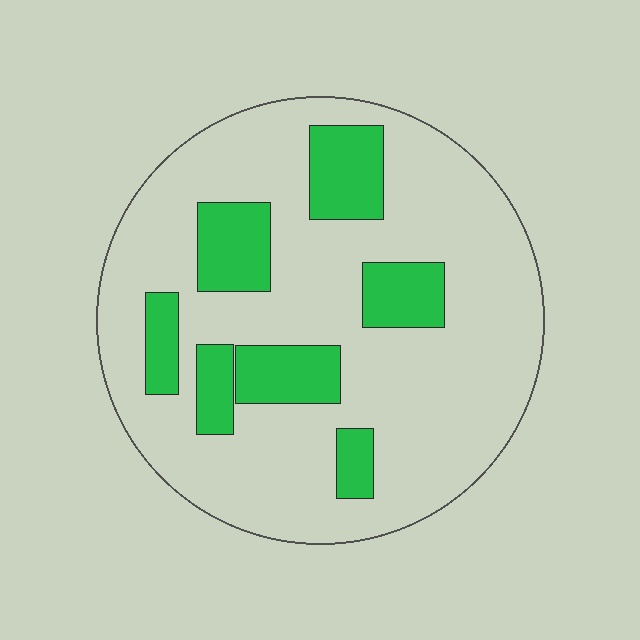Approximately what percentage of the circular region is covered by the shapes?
Approximately 20%.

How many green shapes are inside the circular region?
7.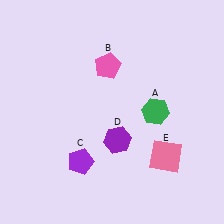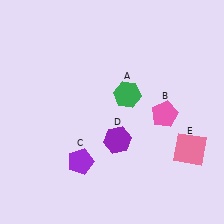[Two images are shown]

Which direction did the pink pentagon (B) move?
The pink pentagon (B) moved right.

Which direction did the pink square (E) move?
The pink square (E) moved right.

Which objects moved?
The objects that moved are: the green hexagon (A), the pink pentagon (B), the pink square (E).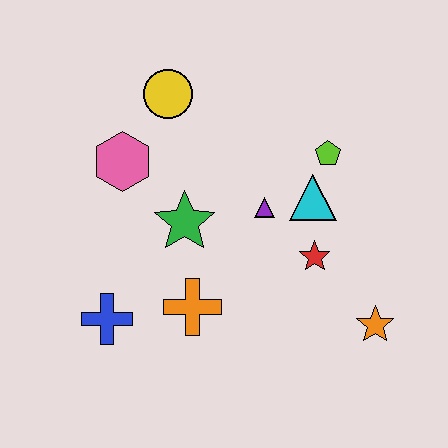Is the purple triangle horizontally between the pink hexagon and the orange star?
Yes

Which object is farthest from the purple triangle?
The blue cross is farthest from the purple triangle.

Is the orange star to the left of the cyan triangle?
No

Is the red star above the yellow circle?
No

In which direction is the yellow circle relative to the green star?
The yellow circle is above the green star.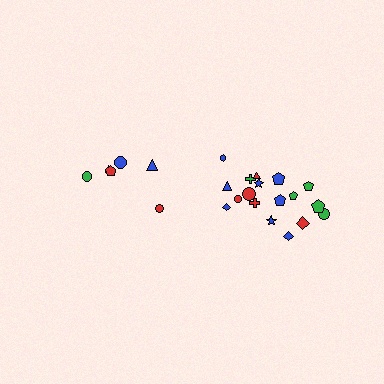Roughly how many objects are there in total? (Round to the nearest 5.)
Roughly 25 objects in total.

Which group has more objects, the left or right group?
The right group.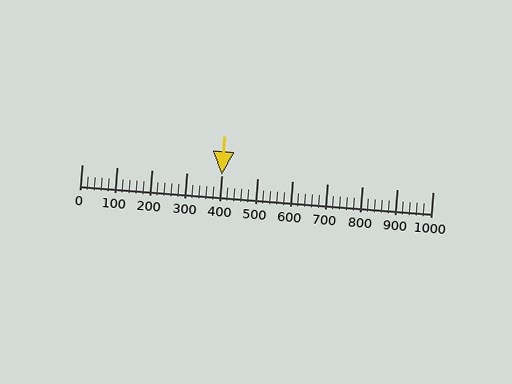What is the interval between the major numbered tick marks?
The major tick marks are spaced 100 units apart.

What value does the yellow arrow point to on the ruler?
The yellow arrow points to approximately 400.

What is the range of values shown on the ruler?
The ruler shows values from 0 to 1000.